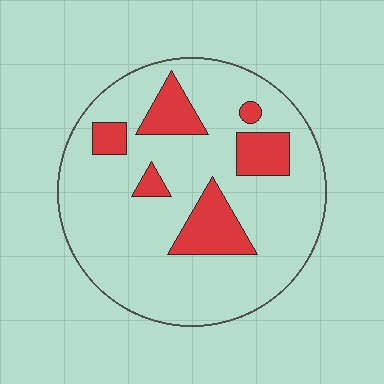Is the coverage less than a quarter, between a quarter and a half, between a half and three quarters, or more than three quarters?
Less than a quarter.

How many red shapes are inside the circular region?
6.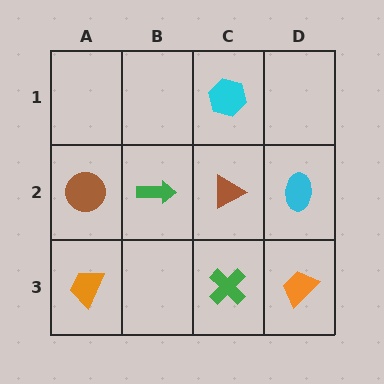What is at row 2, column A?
A brown circle.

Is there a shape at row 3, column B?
No, that cell is empty.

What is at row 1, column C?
A cyan hexagon.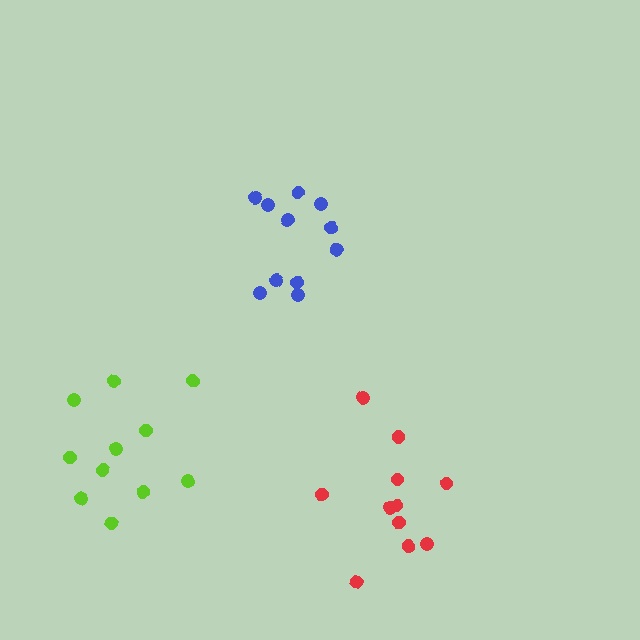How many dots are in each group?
Group 1: 11 dots, Group 2: 11 dots, Group 3: 11 dots (33 total).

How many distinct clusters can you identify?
There are 3 distinct clusters.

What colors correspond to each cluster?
The clusters are colored: blue, lime, red.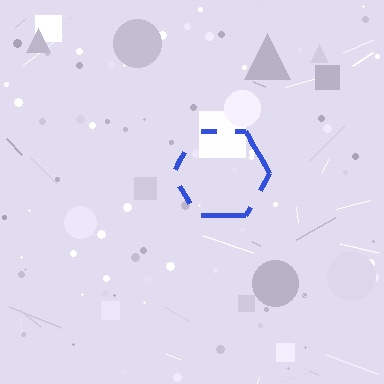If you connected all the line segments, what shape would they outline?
They would outline a hexagon.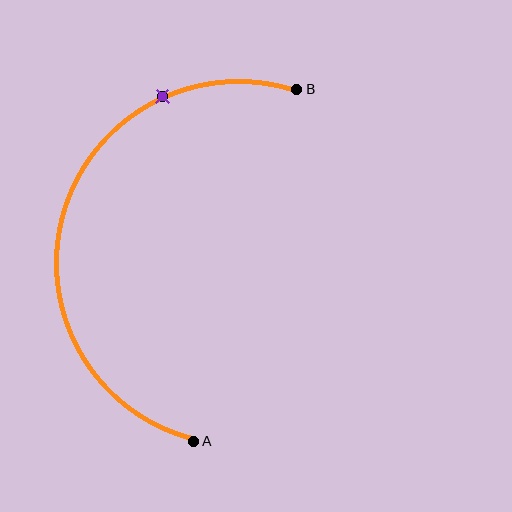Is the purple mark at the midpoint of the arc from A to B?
No. The purple mark lies on the arc but is closer to endpoint B. The arc midpoint would be at the point on the curve equidistant along the arc from both A and B.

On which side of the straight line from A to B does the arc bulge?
The arc bulges to the left of the straight line connecting A and B.